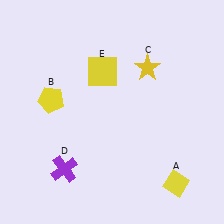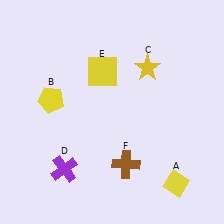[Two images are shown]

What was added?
A brown cross (F) was added in Image 2.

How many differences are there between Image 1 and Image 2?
There is 1 difference between the two images.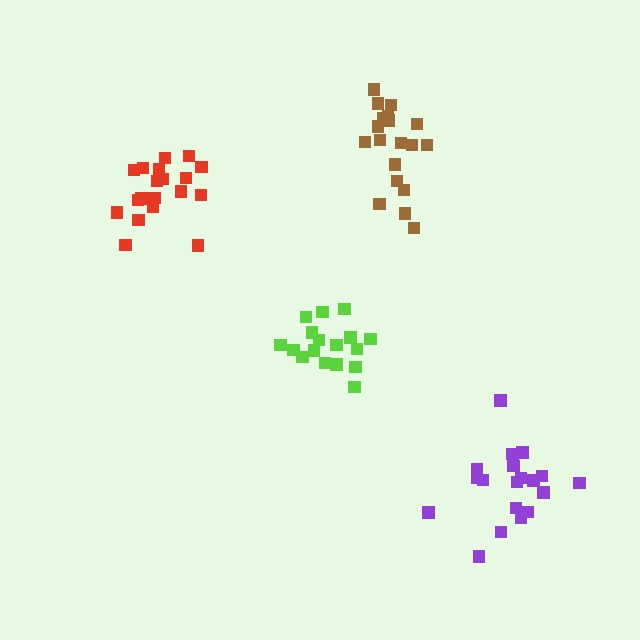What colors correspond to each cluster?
The clusters are colored: lime, purple, brown, red.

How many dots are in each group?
Group 1: 17 dots, Group 2: 19 dots, Group 3: 19 dots, Group 4: 20 dots (75 total).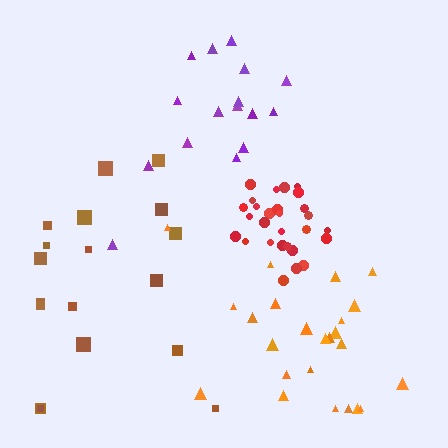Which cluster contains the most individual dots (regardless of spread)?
Red (28).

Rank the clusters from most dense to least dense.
red, orange, purple, brown.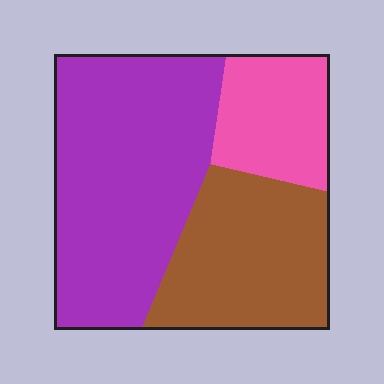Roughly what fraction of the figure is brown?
Brown covers roughly 30% of the figure.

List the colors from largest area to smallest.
From largest to smallest: purple, brown, pink.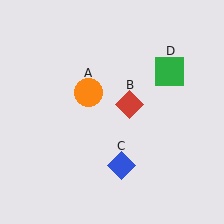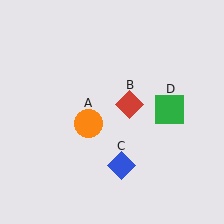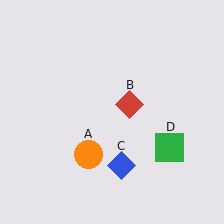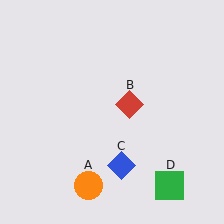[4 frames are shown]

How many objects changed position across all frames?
2 objects changed position: orange circle (object A), green square (object D).